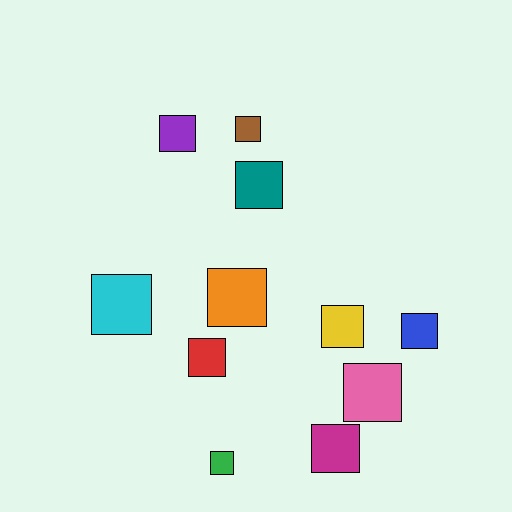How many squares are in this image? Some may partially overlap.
There are 11 squares.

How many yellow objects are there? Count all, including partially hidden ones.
There is 1 yellow object.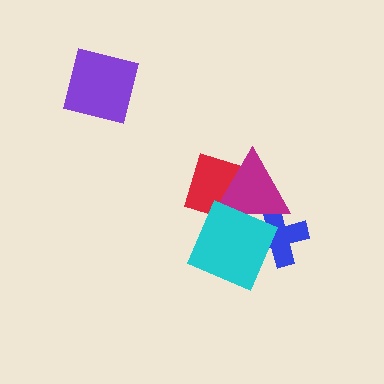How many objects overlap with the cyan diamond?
3 objects overlap with the cyan diamond.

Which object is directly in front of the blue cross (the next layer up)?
The magenta triangle is directly in front of the blue cross.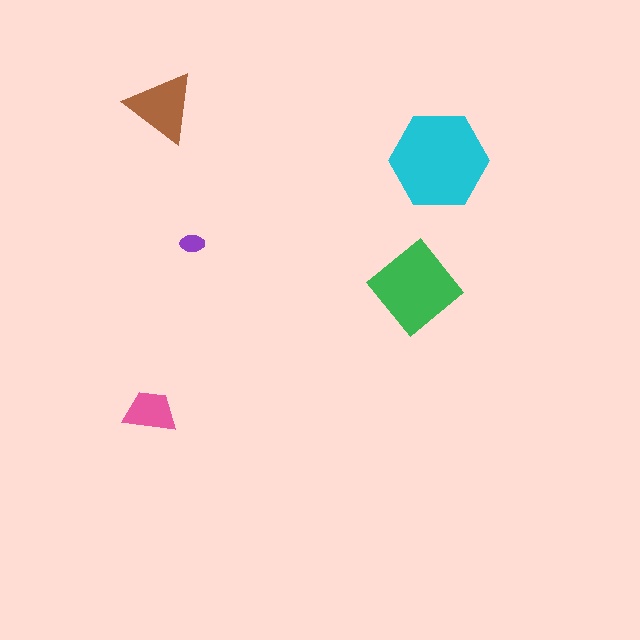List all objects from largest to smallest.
The cyan hexagon, the green diamond, the brown triangle, the pink trapezoid, the purple ellipse.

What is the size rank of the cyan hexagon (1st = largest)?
1st.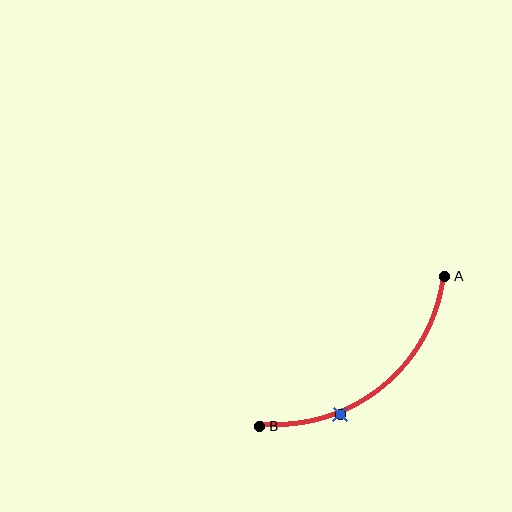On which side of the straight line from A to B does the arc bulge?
The arc bulges below and to the right of the straight line connecting A and B.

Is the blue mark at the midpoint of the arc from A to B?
No. The blue mark lies on the arc but is closer to endpoint B. The arc midpoint would be at the point on the curve equidistant along the arc from both A and B.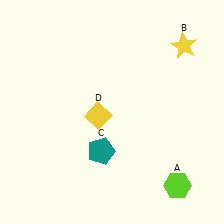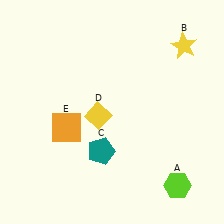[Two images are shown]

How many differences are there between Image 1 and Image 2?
There is 1 difference between the two images.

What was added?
An orange square (E) was added in Image 2.